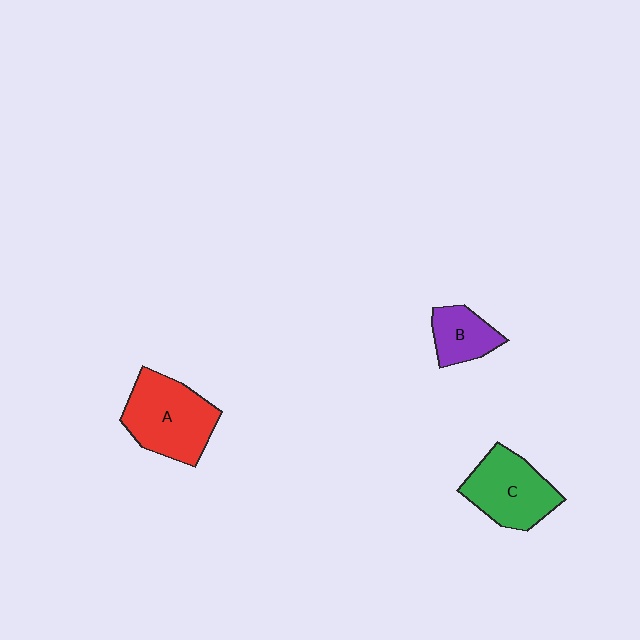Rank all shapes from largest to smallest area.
From largest to smallest: A (red), C (green), B (purple).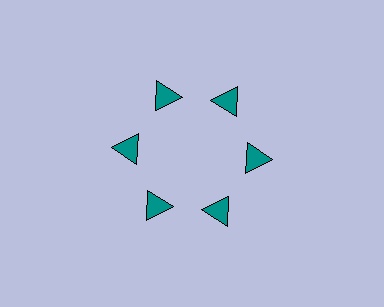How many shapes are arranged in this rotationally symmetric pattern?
There are 6 shapes, arranged in 6 groups of 1.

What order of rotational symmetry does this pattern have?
This pattern has 6-fold rotational symmetry.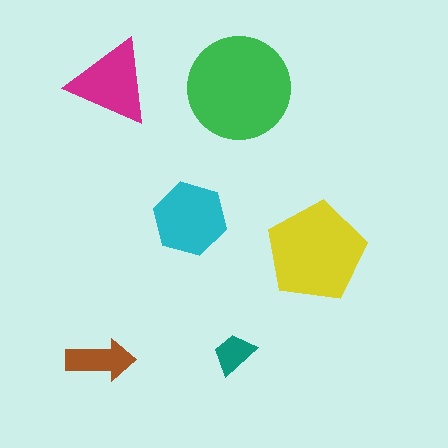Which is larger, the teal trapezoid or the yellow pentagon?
The yellow pentagon.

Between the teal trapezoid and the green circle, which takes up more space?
The green circle.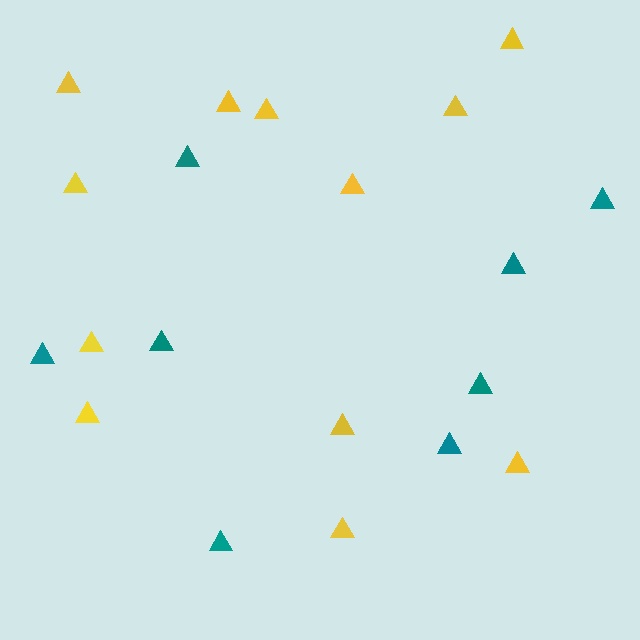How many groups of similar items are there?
There are 2 groups: one group of yellow triangles (12) and one group of teal triangles (8).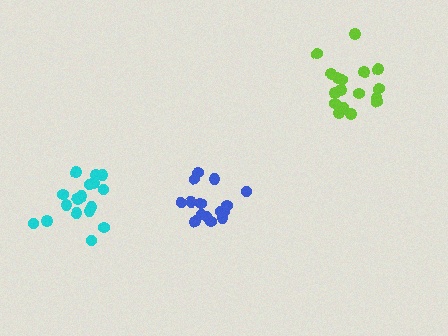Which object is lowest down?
The blue cluster is bottommost.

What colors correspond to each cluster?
The clusters are colored: blue, cyan, lime.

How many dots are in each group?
Group 1: 15 dots, Group 2: 17 dots, Group 3: 17 dots (49 total).